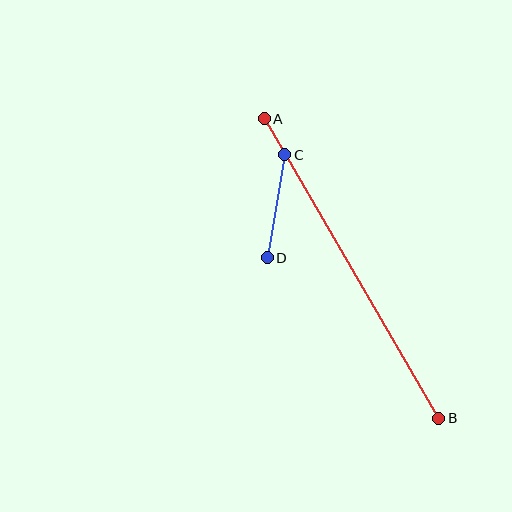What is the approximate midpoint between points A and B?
The midpoint is at approximately (352, 268) pixels.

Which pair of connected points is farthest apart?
Points A and B are farthest apart.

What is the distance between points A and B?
The distance is approximately 347 pixels.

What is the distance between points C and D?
The distance is approximately 104 pixels.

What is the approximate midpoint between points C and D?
The midpoint is at approximately (276, 206) pixels.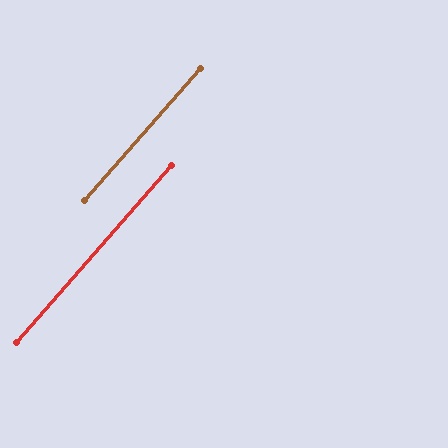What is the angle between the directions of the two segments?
Approximately 0 degrees.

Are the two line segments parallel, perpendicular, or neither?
Parallel — their directions differ by only 0.2°.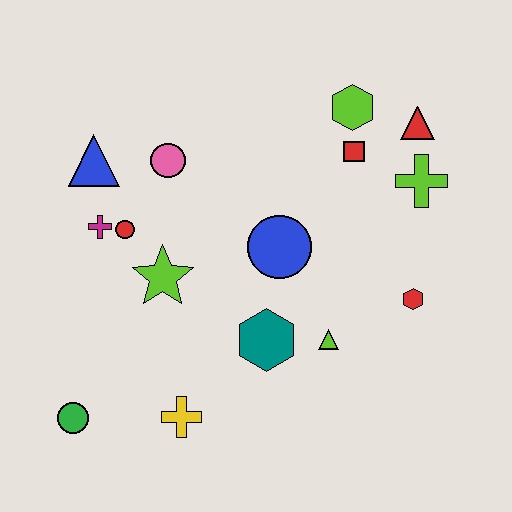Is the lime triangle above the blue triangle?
No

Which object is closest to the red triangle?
The lime cross is closest to the red triangle.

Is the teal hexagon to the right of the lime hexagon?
No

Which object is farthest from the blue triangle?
The red hexagon is farthest from the blue triangle.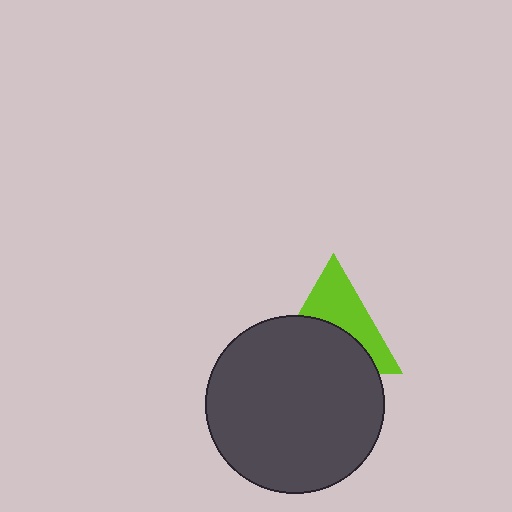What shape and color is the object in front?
The object in front is a dark gray circle.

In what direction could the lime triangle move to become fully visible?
The lime triangle could move up. That would shift it out from behind the dark gray circle entirely.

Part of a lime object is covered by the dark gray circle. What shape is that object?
It is a triangle.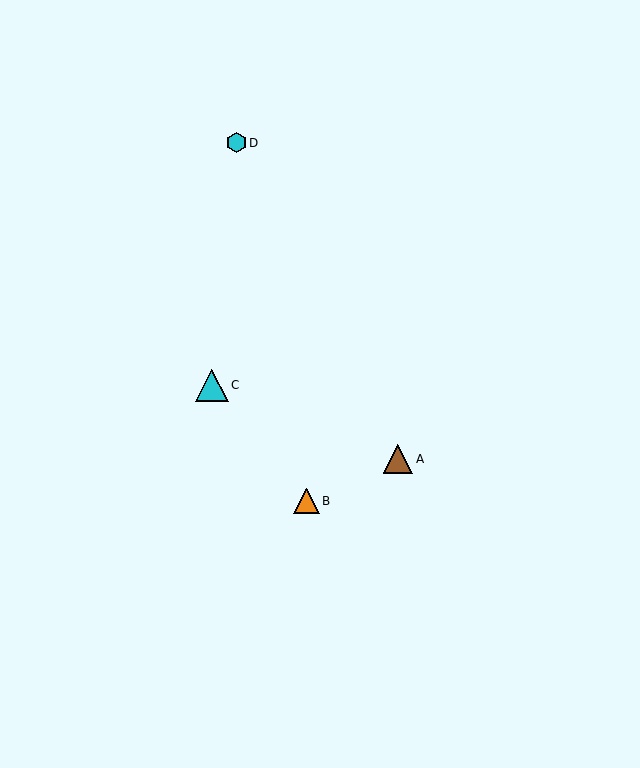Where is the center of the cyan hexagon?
The center of the cyan hexagon is at (236, 143).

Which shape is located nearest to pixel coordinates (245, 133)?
The cyan hexagon (labeled D) at (236, 143) is nearest to that location.